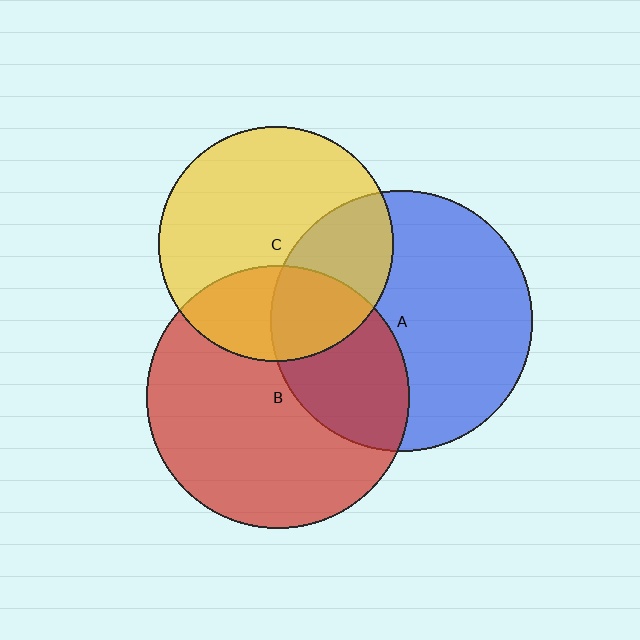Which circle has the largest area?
Circle B (red).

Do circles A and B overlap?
Yes.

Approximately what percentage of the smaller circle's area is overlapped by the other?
Approximately 35%.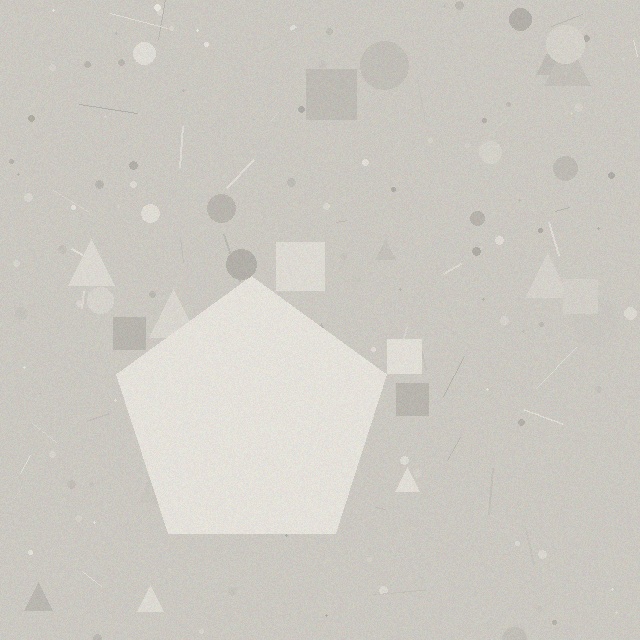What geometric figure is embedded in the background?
A pentagon is embedded in the background.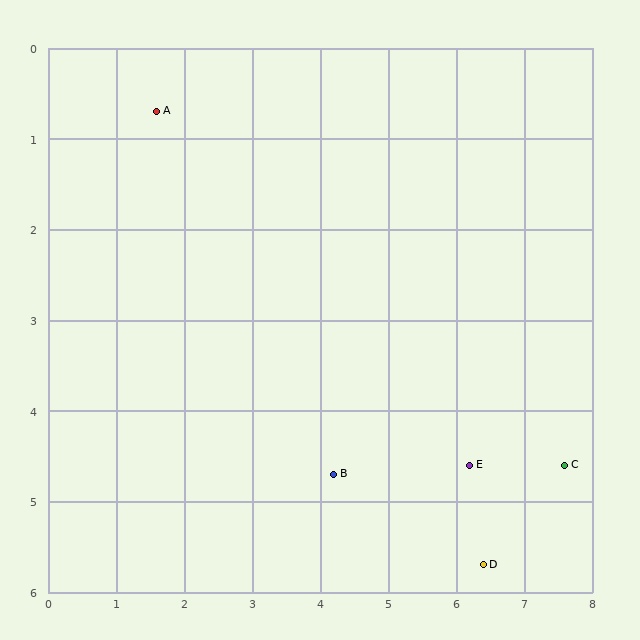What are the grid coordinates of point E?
Point E is at approximately (6.2, 4.6).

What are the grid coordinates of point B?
Point B is at approximately (4.2, 4.7).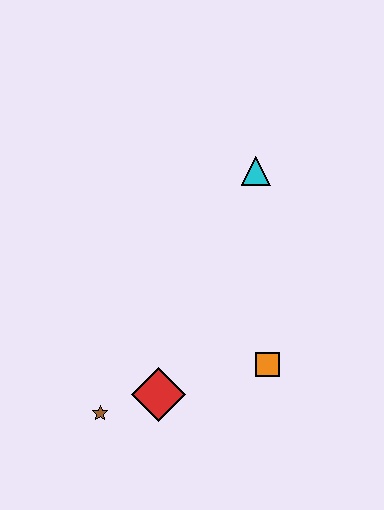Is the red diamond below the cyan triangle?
Yes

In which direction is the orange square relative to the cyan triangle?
The orange square is below the cyan triangle.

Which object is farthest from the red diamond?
The cyan triangle is farthest from the red diamond.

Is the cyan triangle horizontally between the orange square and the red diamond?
Yes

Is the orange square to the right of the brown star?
Yes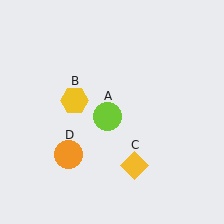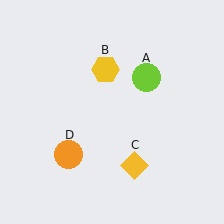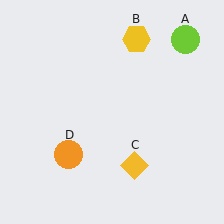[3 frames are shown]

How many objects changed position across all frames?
2 objects changed position: lime circle (object A), yellow hexagon (object B).